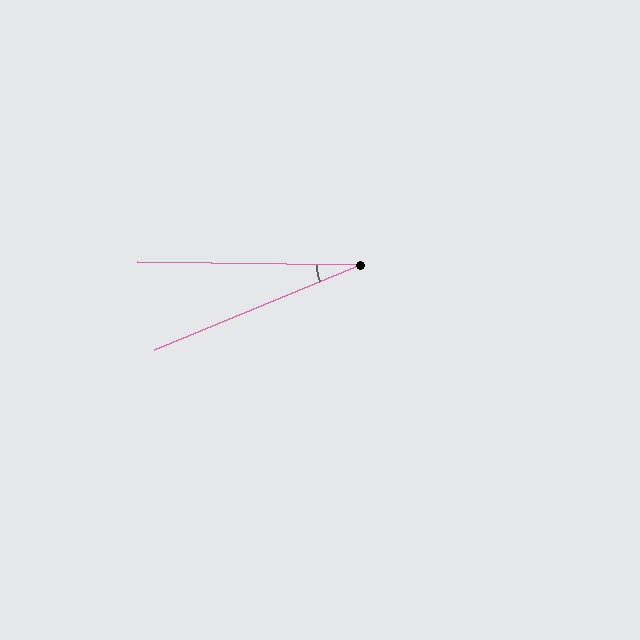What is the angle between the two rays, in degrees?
Approximately 23 degrees.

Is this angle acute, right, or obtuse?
It is acute.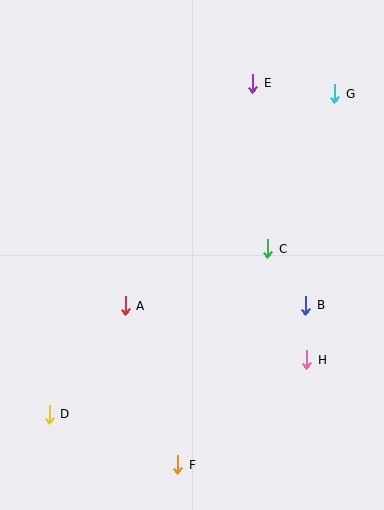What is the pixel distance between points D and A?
The distance between D and A is 132 pixels.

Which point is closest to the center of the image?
Point C at (268, 249) is closest to the center.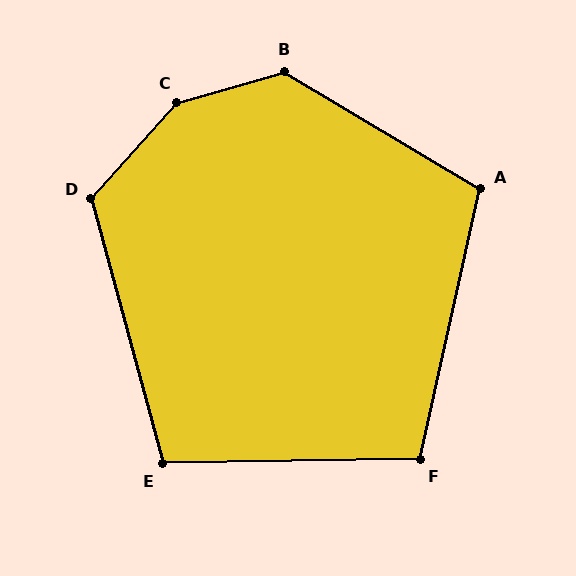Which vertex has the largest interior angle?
C, at approximately 148 degrees.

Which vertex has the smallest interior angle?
F, at approximately 103 degrees.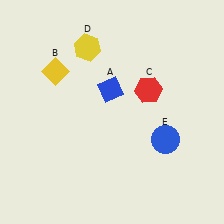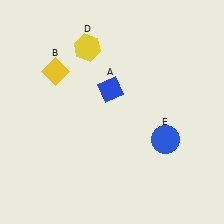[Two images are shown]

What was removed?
The red hexagon (C) was removed in Image 2.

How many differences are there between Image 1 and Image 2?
There is 1 difference between the two images.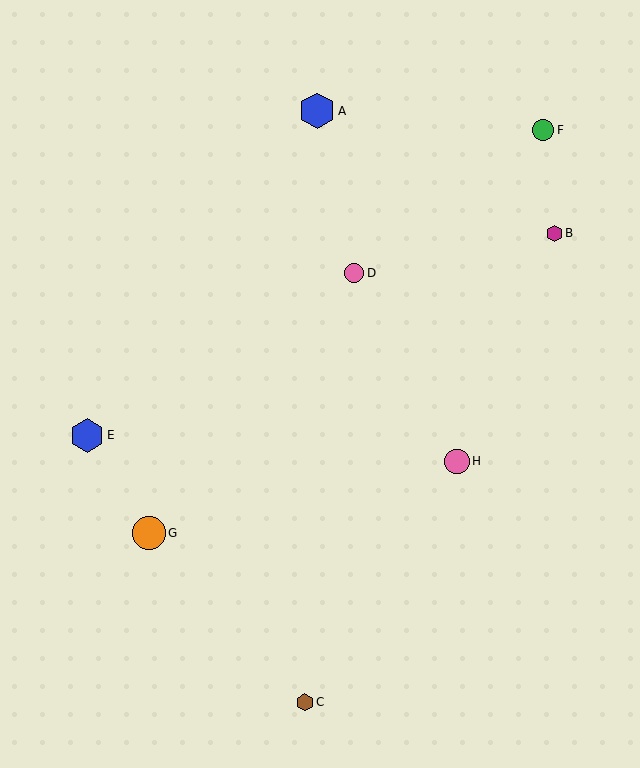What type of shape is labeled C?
Shape C is a brown hexagon.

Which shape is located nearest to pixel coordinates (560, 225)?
The magenta hexagon (labeled B) at (554, 233) is nearest to that location.